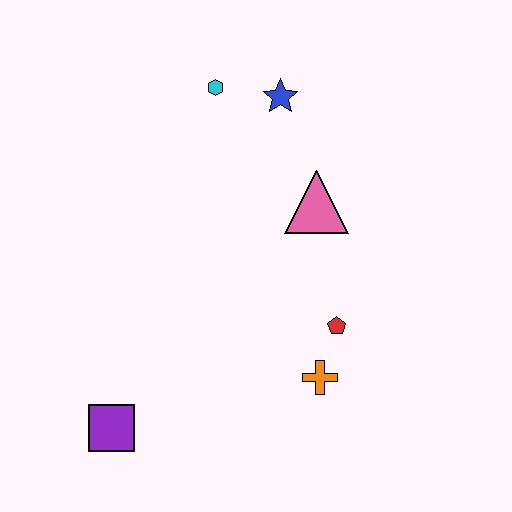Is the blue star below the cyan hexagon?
Yes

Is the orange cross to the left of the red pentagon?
Yes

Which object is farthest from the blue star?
The purple square is farthest from the blue star.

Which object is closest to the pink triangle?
The blue star is closest to the pink triangle.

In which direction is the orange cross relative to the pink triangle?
The orange cross is below the pink triangle.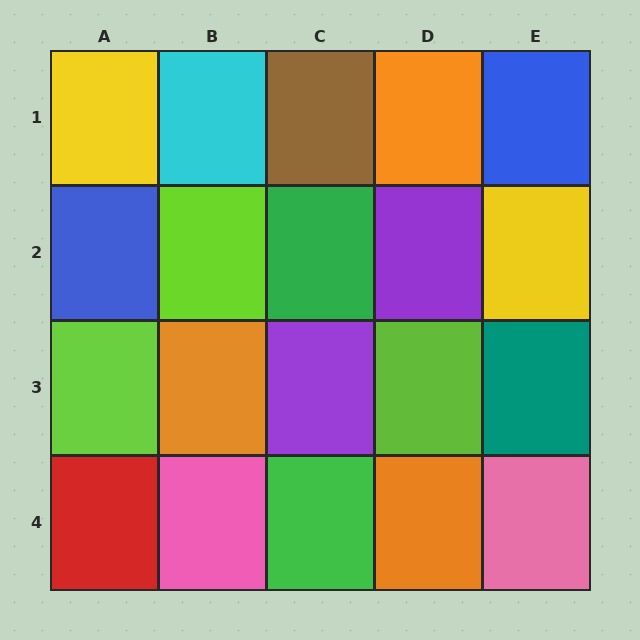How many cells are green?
2 cells are green.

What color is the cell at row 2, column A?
Blue.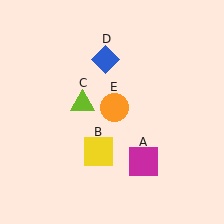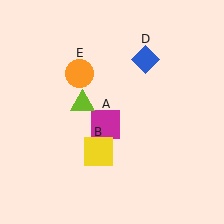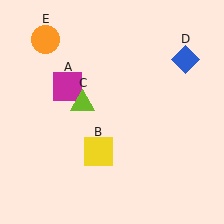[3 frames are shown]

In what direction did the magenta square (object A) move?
The magenta square (object A) moved up and to the left.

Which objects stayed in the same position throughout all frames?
Yellow square (object B) and lime triangle (object C) remained stationary.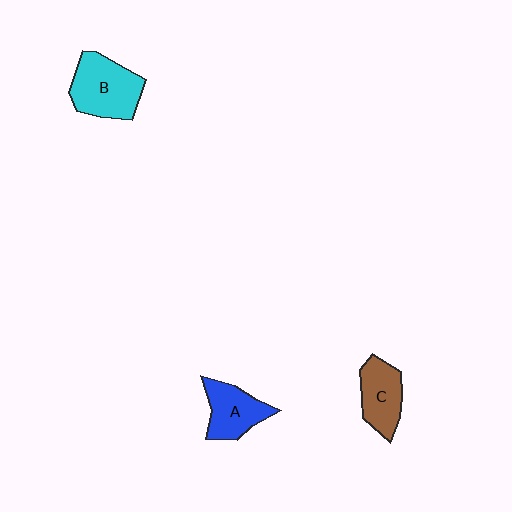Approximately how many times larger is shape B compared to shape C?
Approximately 1.4 times.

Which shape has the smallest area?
Shape C (brown).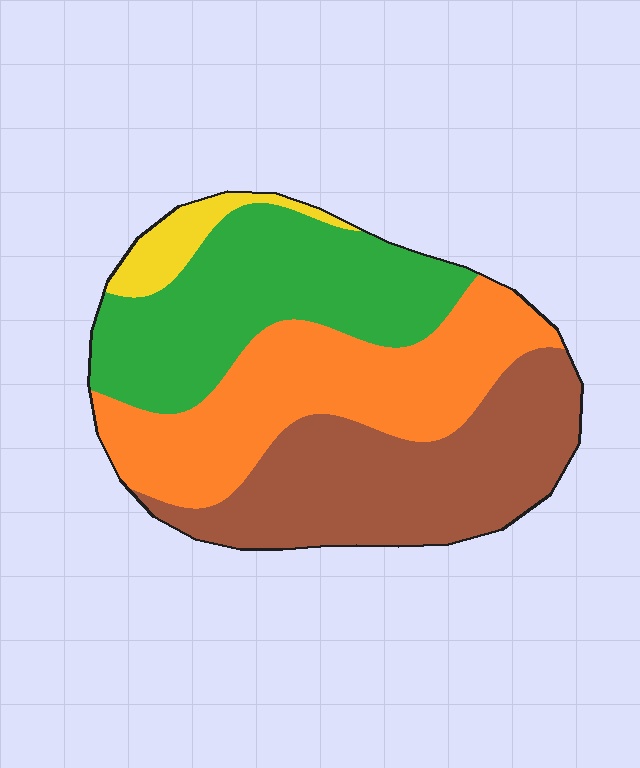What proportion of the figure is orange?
Orange covers roughly 30% of the figure.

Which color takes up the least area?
Yellow, at roughly 5%.